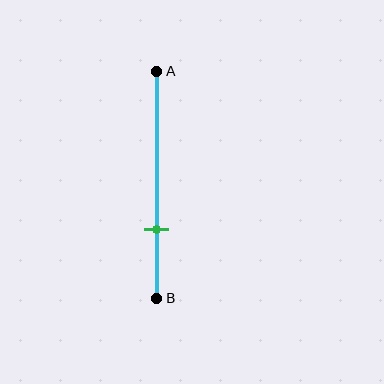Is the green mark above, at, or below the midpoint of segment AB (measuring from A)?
The green mark is below the midpoint of segment AB.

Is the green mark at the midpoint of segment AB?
No, the mark is at about 70% from A, not at the 50% midpoint.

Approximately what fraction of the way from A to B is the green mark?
The green mark is approximately 70% of the way from A to B.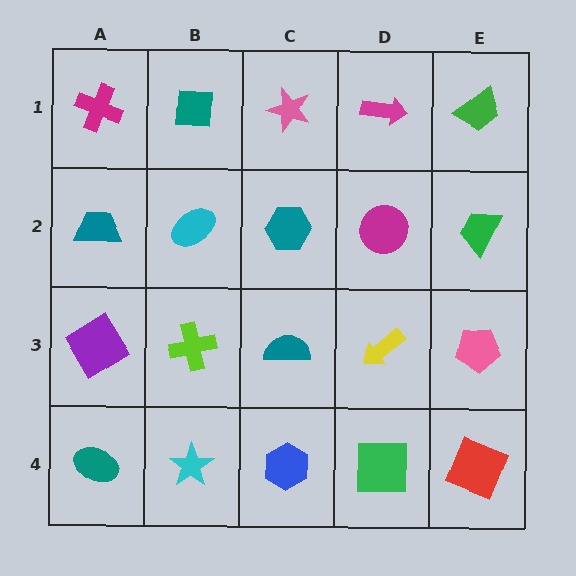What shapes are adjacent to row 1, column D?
A magenta circle (row 2, column D), a pink star (row 1, column C), a green trapezoid (row 1, column E).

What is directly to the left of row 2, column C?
A cyan ellipse.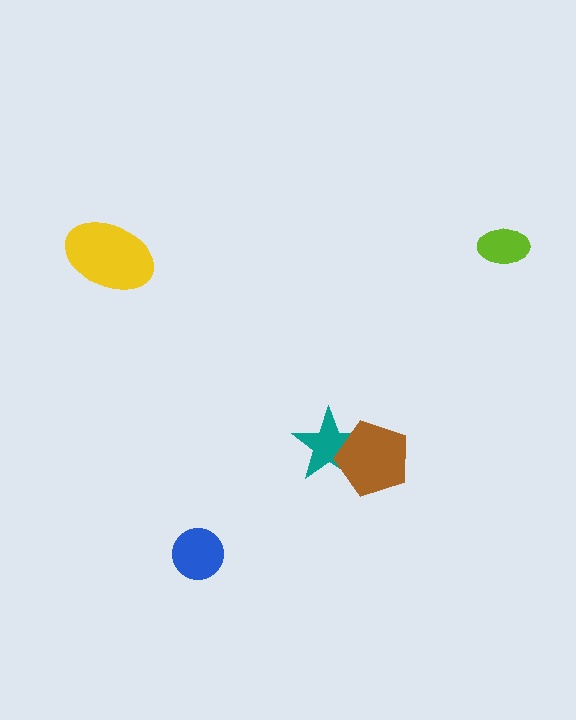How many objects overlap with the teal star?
1 object overlaps with the teal star.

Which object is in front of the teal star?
The brown pentagon is in front of the teal star.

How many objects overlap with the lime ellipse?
0 objects overlap with the lime ellipse.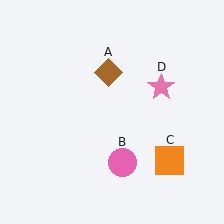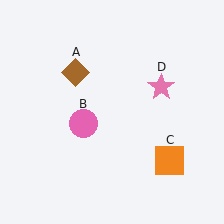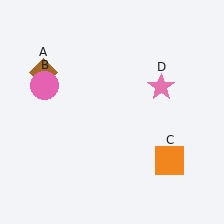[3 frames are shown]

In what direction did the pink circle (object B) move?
The pink circle (object B) moved up and to the left.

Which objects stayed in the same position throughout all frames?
Orange square (object C) and pink star (object D) remained stationary.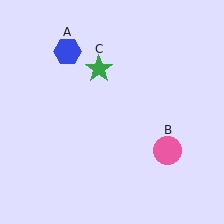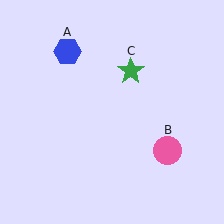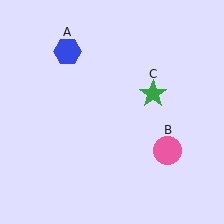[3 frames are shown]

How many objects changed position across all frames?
1 object changed position: green star (object C).